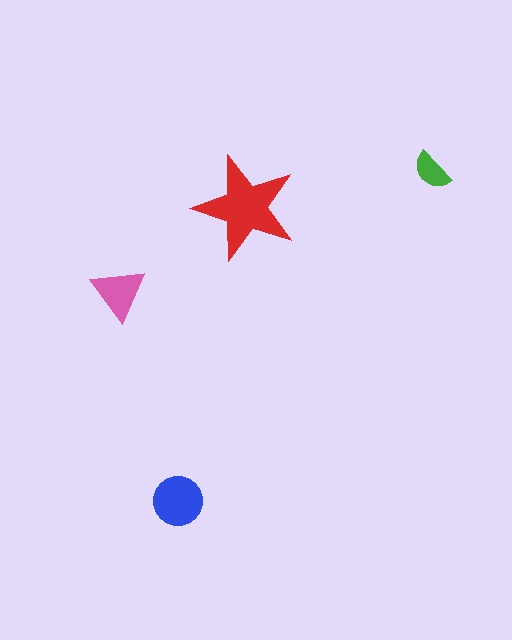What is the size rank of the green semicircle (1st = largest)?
4th.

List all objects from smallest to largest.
The green semicircle, the pink triangle, the blue circle, the red star.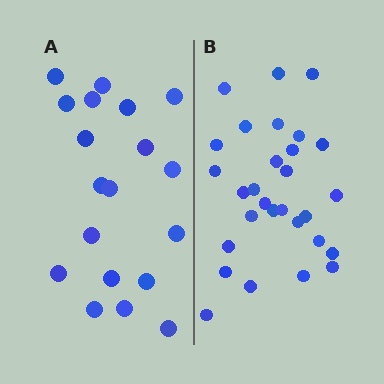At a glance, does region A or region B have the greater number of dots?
Region B (the right region) has more dots.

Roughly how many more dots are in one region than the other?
Region B has roughly 10 or so more dots than region A.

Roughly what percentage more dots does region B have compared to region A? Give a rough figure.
About 55% more.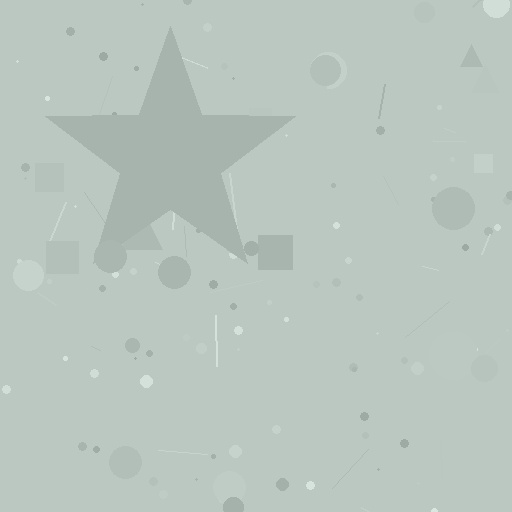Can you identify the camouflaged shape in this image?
The camouflaged shape is a star.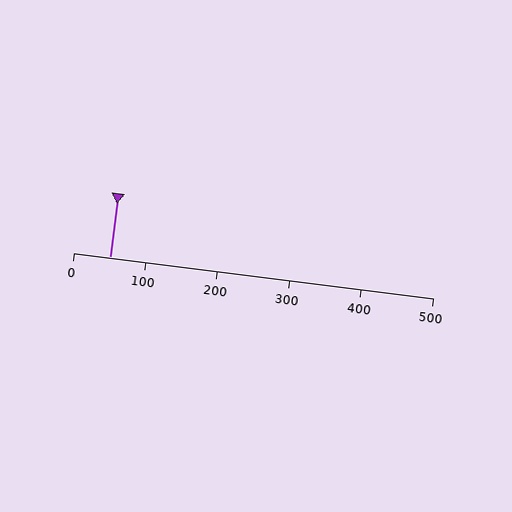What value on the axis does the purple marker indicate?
The marker indicates approximately 50.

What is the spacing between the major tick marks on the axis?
The major ticks are spaced 100 apart.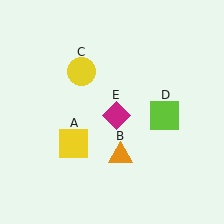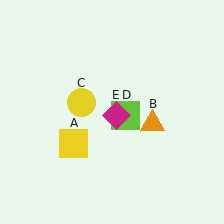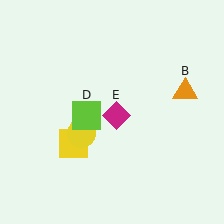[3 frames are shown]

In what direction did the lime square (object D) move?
The lime square (object D) moved left.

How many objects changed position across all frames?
3 objects changed position: orange triangle (object B), yellow circle (object C), lime square (object D).